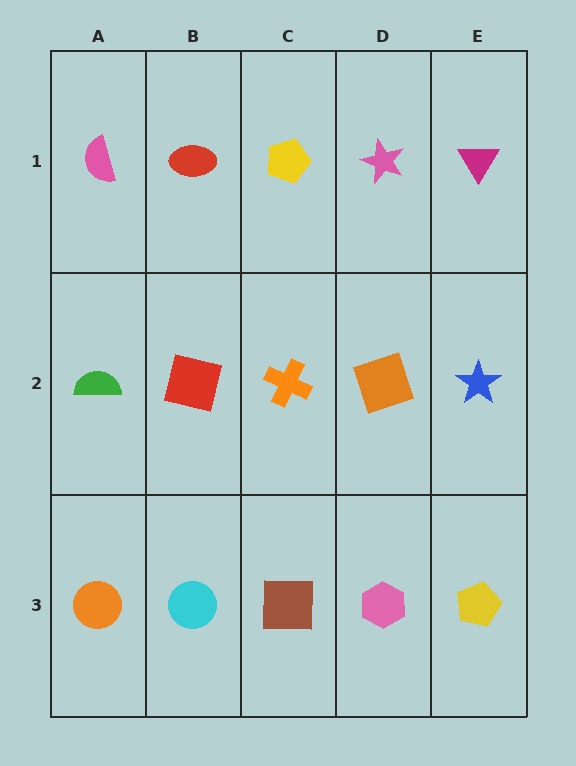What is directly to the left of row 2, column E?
An orange square.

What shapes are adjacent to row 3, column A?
A green semicircle (row 2, column A), a cyan circle (row 3, column B).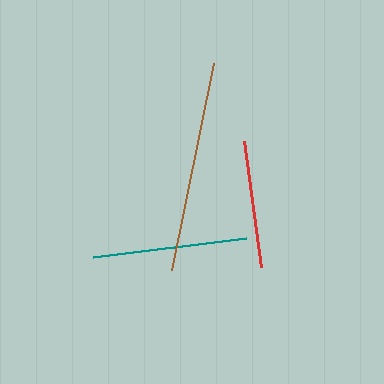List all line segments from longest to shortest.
From longest to shortest: brown, teal, red.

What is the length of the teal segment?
The teal segment is approximately 154 pixels long.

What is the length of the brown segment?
The brown segment is approximately 211 pixels long.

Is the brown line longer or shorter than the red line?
The brown line is longer than the red line.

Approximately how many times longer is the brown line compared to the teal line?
The brown line is approximately 1.4 times the length of the teal line.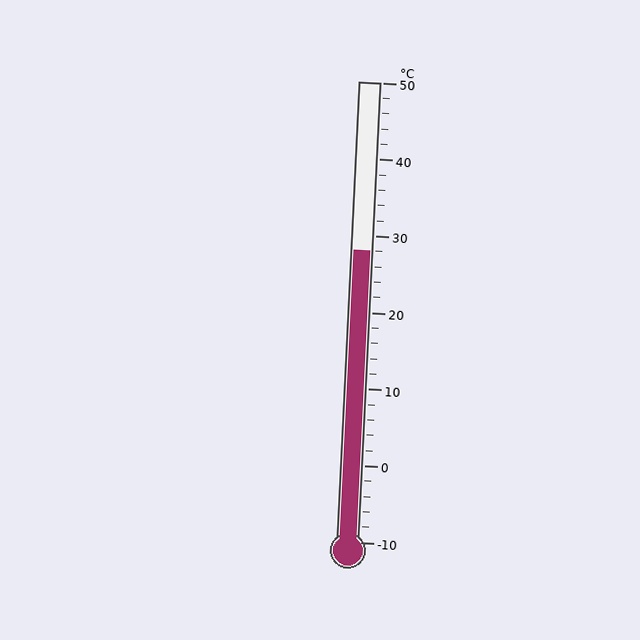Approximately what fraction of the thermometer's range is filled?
The thermometer is filled to approximately 65% of its range.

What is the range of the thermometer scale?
The thermometer scale ranges from -10°C to 50°C.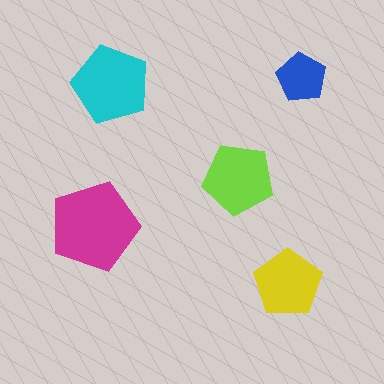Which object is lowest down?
The yellow pentagon is bottommost.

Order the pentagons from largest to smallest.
the magenta one, the cyan one, the lime one, the yellow one, the blue one.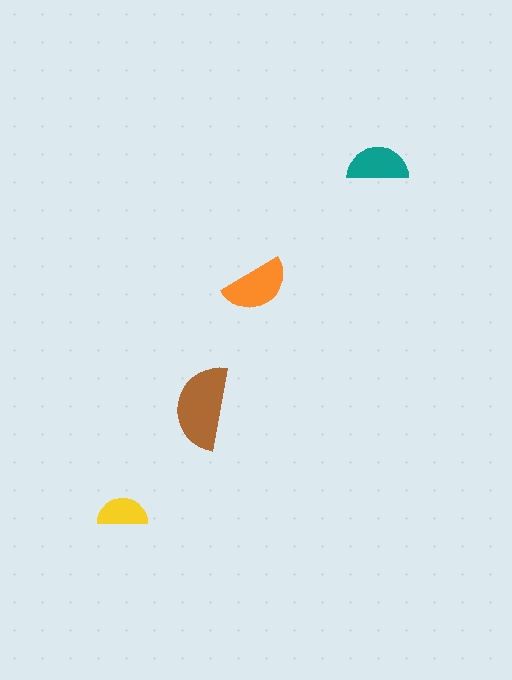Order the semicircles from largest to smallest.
the brown one, the orange one, the teal one, the yellow one.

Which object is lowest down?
The yellow semicircle is bottommost.